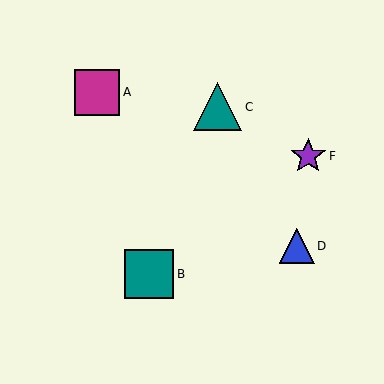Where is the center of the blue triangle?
The center of the blue triangle is at (297, 246).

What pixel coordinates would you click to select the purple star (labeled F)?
Click at (308, 156) to select the purple star F.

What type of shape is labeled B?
Shape B is a teal square.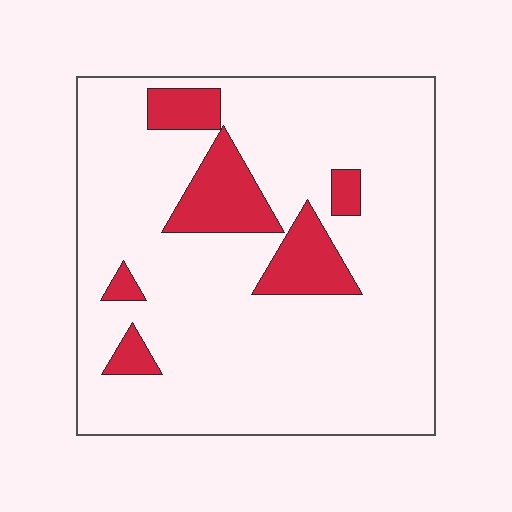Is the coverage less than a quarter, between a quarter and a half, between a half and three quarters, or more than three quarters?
Less than a quarter.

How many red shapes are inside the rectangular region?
6.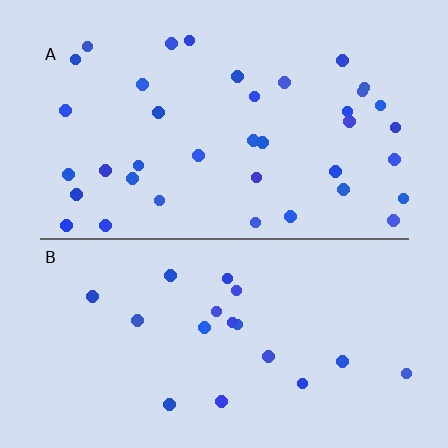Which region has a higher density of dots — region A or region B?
A (the top).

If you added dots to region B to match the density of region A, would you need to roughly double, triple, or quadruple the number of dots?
Approximately double.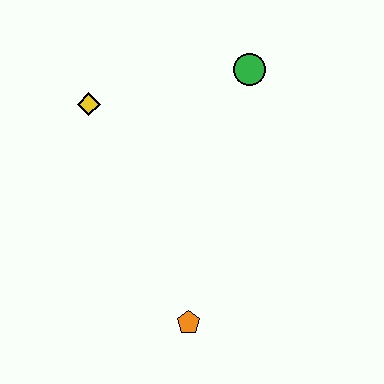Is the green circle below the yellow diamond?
No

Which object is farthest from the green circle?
The orange pentagon is farthest from the green circle.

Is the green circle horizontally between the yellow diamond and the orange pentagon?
No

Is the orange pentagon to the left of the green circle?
Yes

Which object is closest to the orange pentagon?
The yellow diamond is closest to the orange pentagon.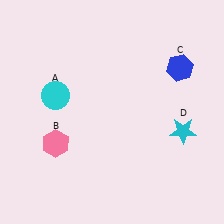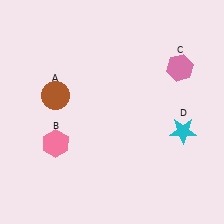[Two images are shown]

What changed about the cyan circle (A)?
In Image 1, A is cyan. In Image 2, it changed to brown.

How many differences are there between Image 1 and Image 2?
There are 2 differences between the two images.